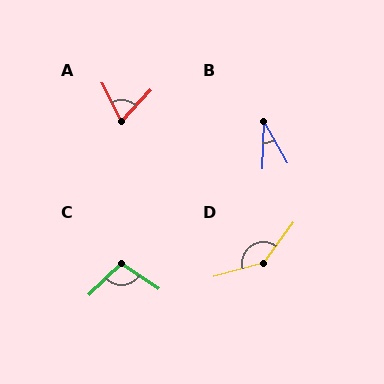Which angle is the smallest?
B, at approximately 31 degrees.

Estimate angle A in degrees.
Approximately 69 degrees.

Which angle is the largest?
D, at approximately 142 degrees.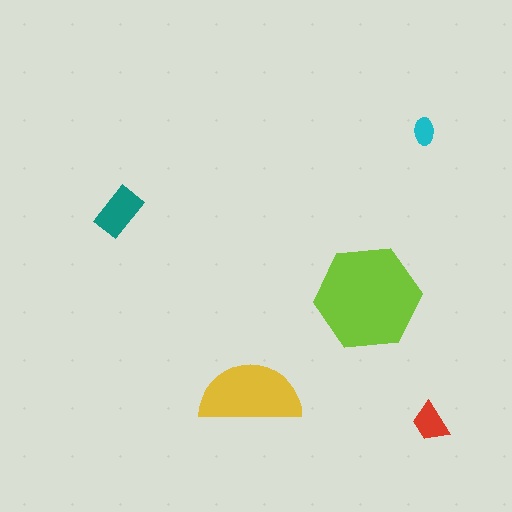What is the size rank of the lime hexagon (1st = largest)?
1st.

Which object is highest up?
The cyan ellipse is topmost.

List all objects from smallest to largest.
The cyan ellipse, the red trapezoid, the teal rectangle, the yellow semicircle, the lime hexagon.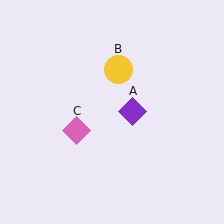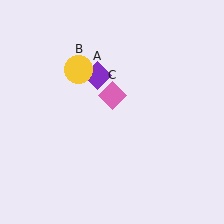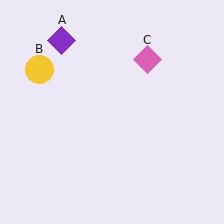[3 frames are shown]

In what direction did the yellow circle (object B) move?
The yellow circle (object B) moved left.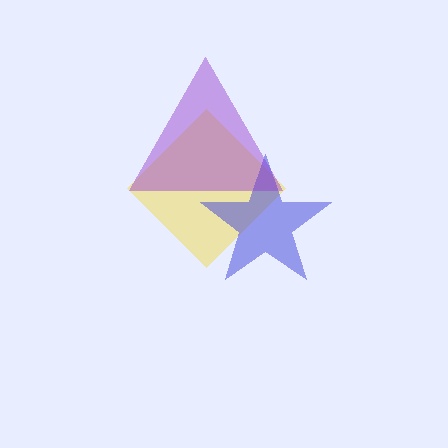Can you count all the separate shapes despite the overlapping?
Yes, there are 3 separate shapes.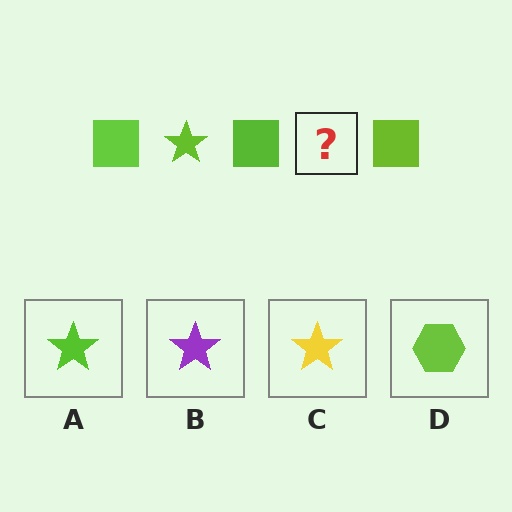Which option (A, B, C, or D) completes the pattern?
A.